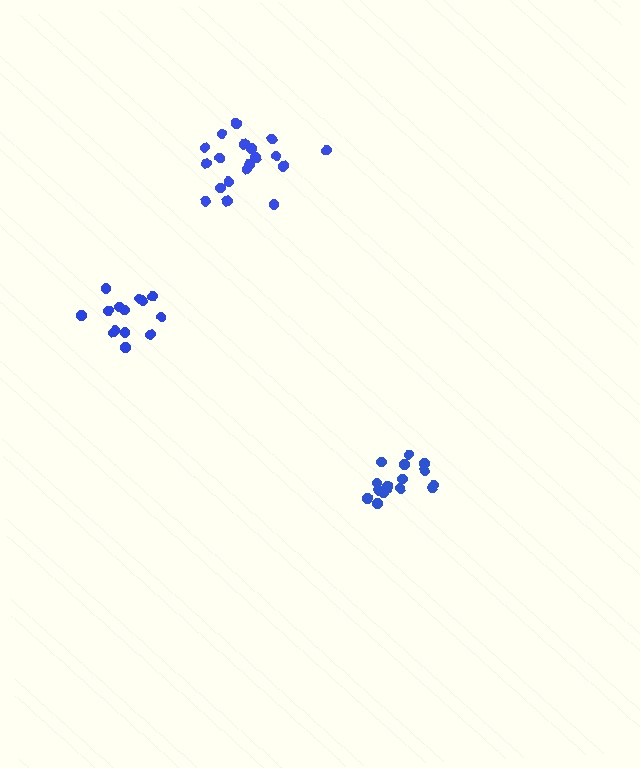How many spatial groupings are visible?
There are 3 spatial groupings.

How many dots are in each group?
Group 1: 17 dots, Group 2: 19 dots, Group 3: 14 dots (50 total).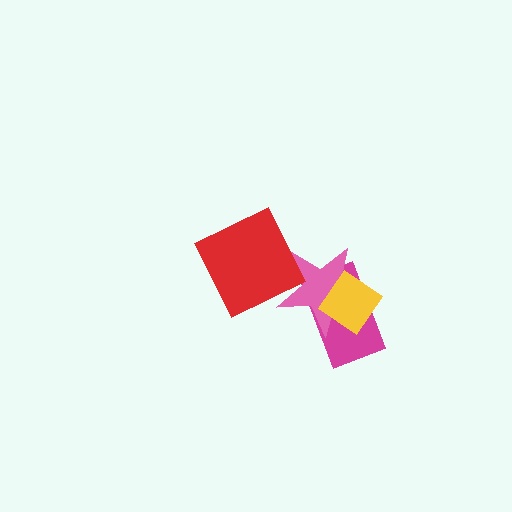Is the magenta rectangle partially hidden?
Yes, it is partially covered by another shape.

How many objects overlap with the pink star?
3 objects overlap with the pink star.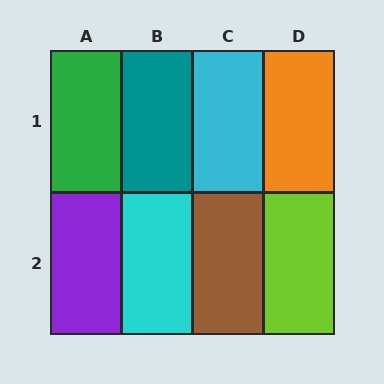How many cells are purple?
1 cell is purple.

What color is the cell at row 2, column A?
Purple.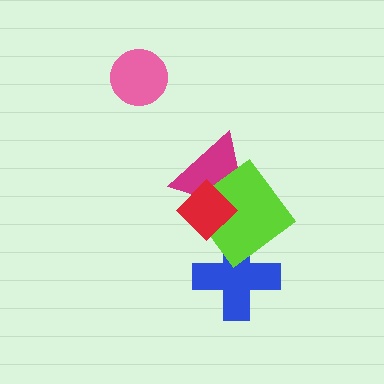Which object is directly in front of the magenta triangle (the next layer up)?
The lime diamond is directly in front of the magenta triangle.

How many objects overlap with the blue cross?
1 object overlaps with the blue cross.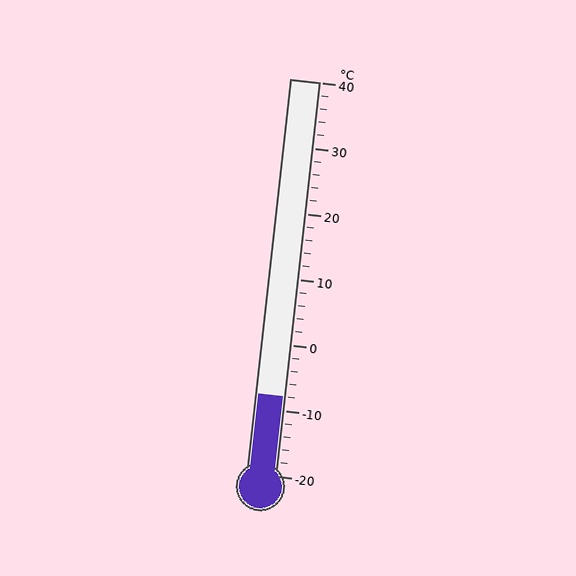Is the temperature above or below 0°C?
The temperature is below 0°C.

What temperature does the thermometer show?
The thermometer shows approximately -8°C.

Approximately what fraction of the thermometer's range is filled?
The thermometer is filled to approximately 20% of its range.